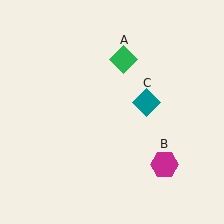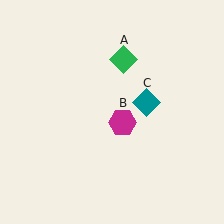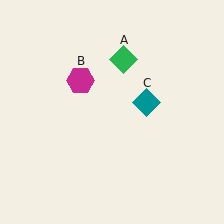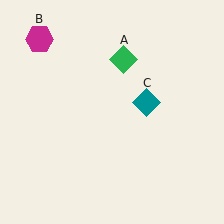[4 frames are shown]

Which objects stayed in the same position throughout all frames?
Green diamond (object A) and teal diamond (object C) remained stationary.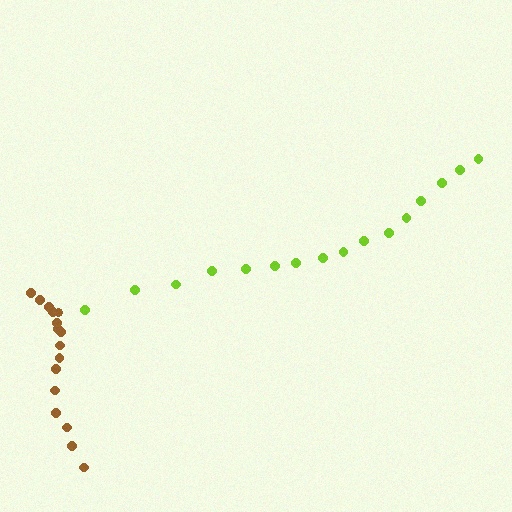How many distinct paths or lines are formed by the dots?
There are 2 distinct paths.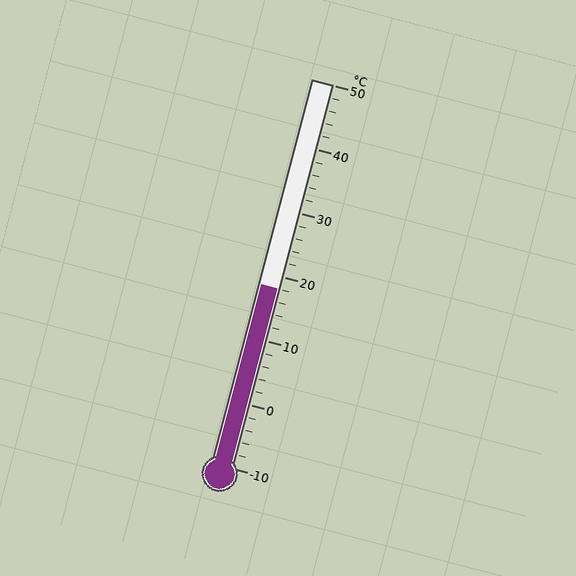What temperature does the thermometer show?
The thermometer shows approximately 18°C.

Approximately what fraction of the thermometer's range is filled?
The thermometer is filled to approximately 45% of its range.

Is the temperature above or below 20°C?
The temperature is below 20°C.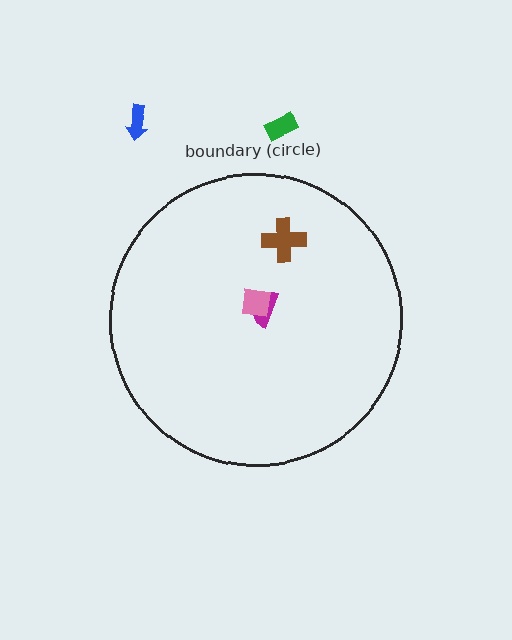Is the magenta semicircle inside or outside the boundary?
Inside.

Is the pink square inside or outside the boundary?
Inside.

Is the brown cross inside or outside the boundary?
Inside.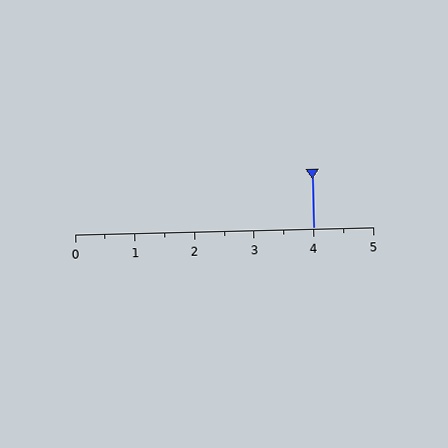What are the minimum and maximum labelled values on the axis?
The axis runs from 0 to 5.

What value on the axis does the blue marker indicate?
The marker indicates approximately 4.